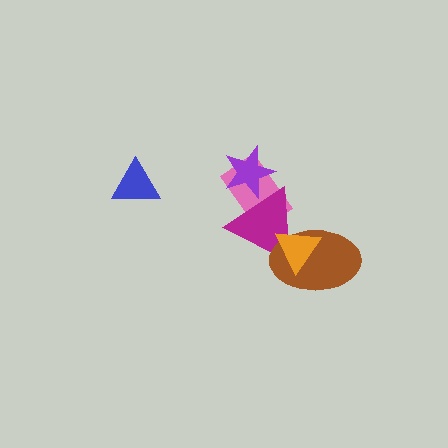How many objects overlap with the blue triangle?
0 objects overlap with the blue triangle.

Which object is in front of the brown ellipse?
The orange triangle is in front of the brown ellipse.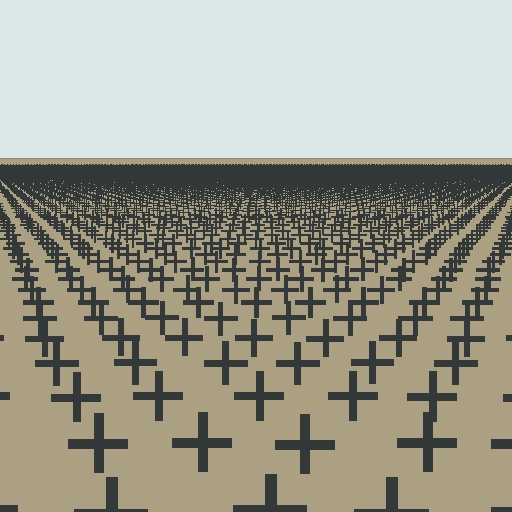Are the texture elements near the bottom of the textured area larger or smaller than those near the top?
Larger. Near the bottom, elements are closer to the viewer and appear at a bigger on-screen size.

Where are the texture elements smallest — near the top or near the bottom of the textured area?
Near the top.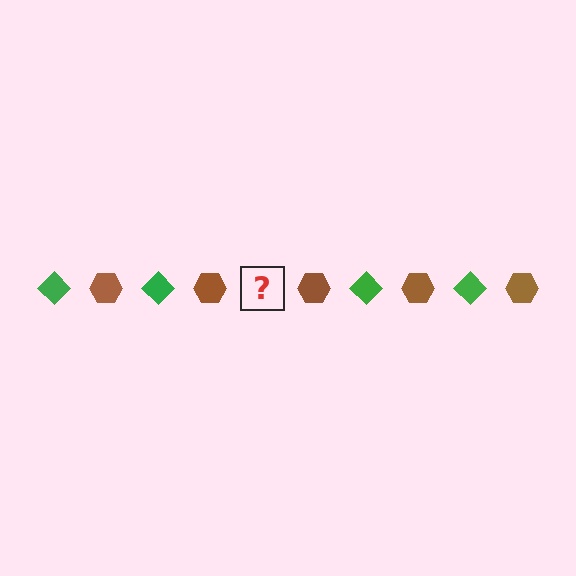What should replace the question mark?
The question mark should be replaced with a green diamond.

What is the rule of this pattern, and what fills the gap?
The rule is that the pattern alternates between green diamond and brown hexagon. The gap should be filled with a green diamond.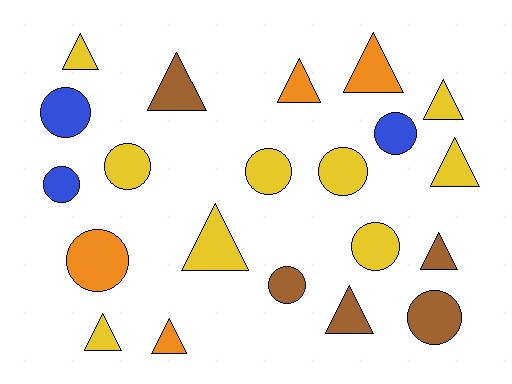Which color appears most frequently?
Yellow, with 9 objects.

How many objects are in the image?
There are 21 objects.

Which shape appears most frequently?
Triangle, with 11 objects.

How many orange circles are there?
There is 1 orange circle.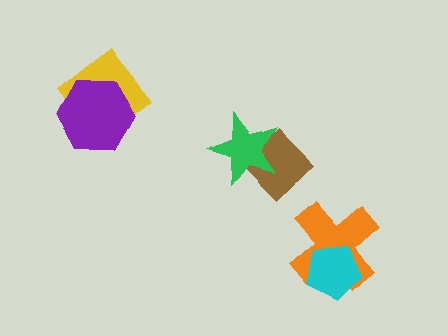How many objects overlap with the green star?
1 object overlaps with the green star.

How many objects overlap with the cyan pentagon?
1 object overlaps with the cyan pentagon.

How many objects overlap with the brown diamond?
1 object overlaps with the brown diamond.